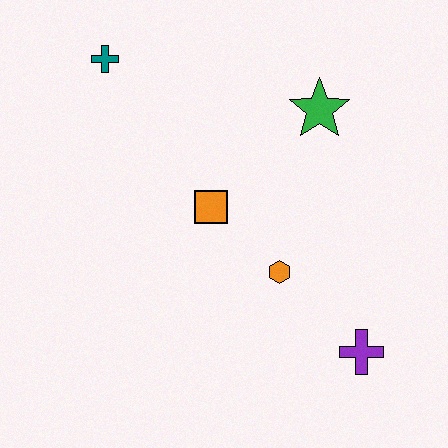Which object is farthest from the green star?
The purple cross is farthest from the green star.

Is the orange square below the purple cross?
No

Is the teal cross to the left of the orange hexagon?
Yes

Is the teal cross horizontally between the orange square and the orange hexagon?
No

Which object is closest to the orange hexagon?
The orange square is closest to the orange hexagon.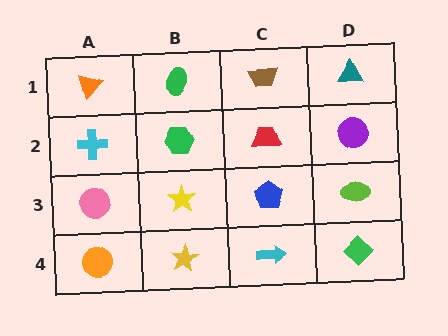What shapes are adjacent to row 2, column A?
An orange triangle (row 1, column A), a pink circle (row 3, column A), a green hexagon (row 2, column B).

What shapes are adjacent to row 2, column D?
A teal triangle (row 1, column D), a lime ellipse (row 3, column D), a red trapezoid (row 2, column C).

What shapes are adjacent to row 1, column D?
A purple circle (row 2, column D), a brown trapezoid (row 1, column C).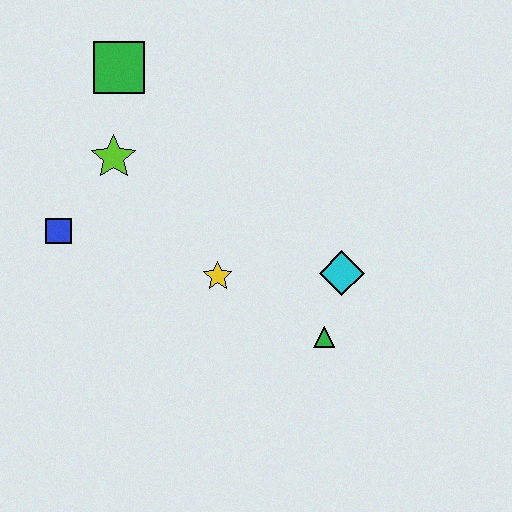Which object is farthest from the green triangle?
The green square is farthest from the green triangle.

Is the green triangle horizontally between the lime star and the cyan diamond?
Yes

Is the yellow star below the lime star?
Yes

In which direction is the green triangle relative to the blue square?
The green triangle is to the right of the blue square.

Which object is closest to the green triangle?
The cyan diamond is closest to the green triangle.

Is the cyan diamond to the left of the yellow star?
No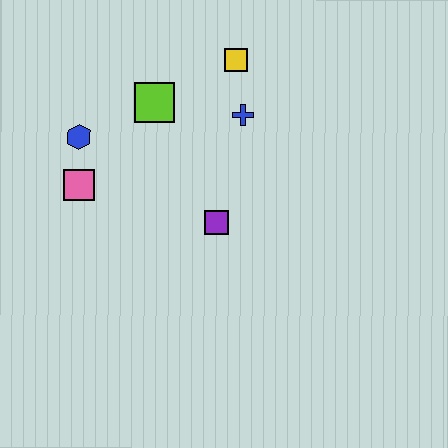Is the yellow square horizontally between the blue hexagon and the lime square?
No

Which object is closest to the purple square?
The blue cross is closest to the purple square.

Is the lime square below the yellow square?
Yes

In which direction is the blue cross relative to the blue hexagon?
The blue cross is to the right of the blue hexagon.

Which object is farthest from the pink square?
The yellow square is farthest from the pink square.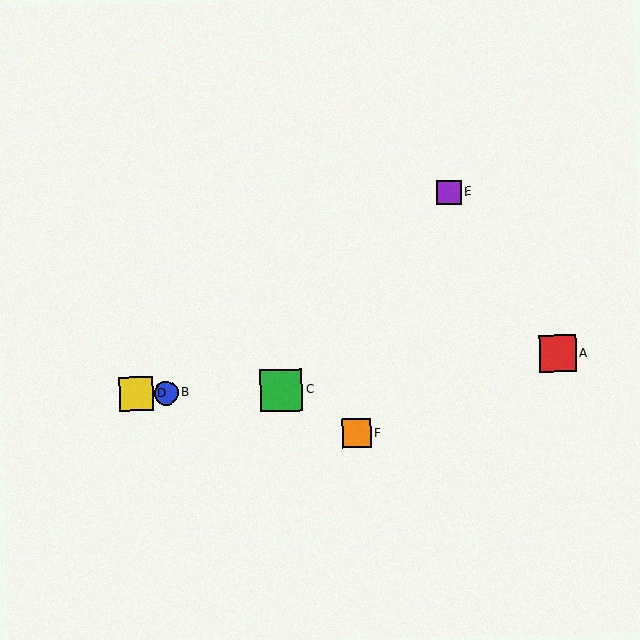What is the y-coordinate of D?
Object D is at y≈394.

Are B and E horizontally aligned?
No, B is at y≈393 and E is at y≈192.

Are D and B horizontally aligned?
Yes, both are at y≈394.